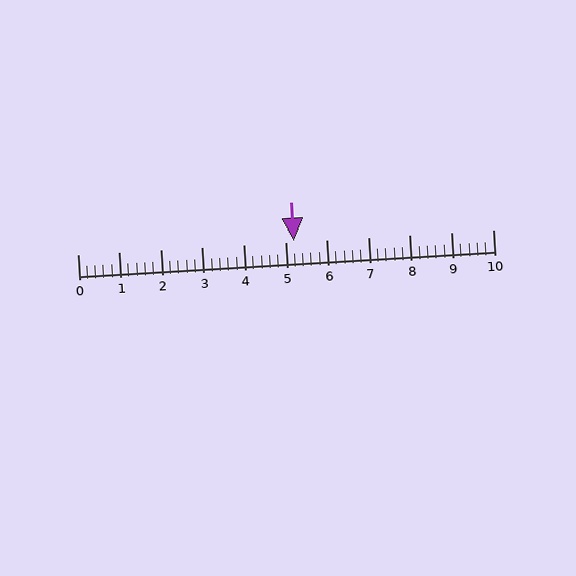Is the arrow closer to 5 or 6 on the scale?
The arrow is closer to 5.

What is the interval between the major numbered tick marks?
The major tick marks are spaced 1 units apart.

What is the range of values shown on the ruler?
The ruler shows values from 0 to 10.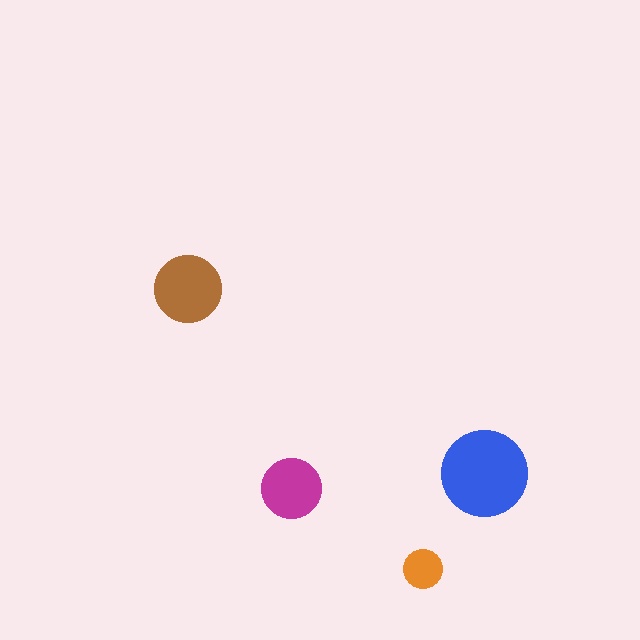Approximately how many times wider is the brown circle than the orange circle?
About 1.5 times wider.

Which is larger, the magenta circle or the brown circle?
The brown one.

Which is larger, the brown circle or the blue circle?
The blue one.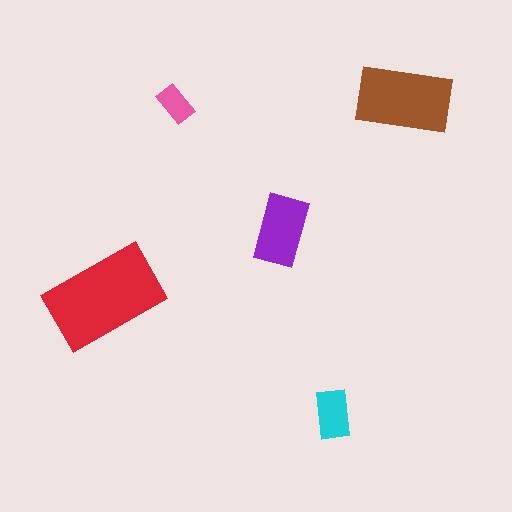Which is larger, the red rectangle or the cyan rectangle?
The red one.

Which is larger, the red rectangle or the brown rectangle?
The red one.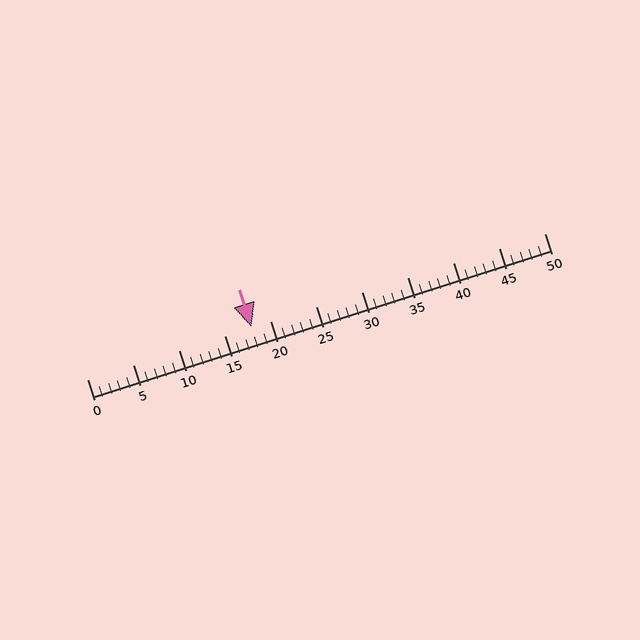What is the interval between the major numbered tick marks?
The major tick marks are spaced 5 units apart.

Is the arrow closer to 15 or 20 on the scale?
The arrow is closer to 20.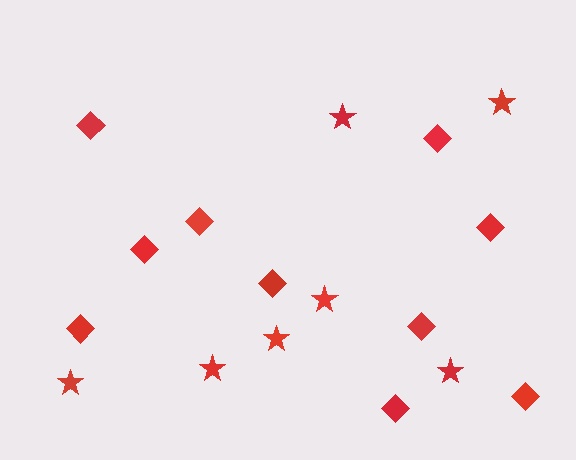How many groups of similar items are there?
There are 2 groups: one group of stars (7) and one group of diamonds (10).